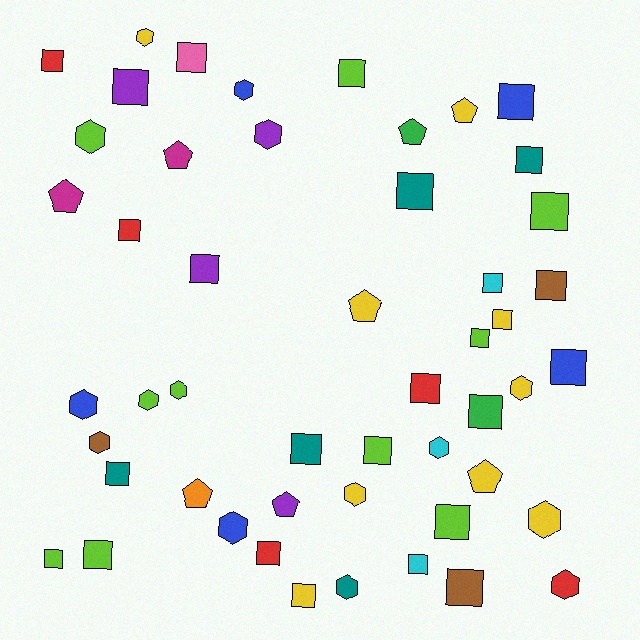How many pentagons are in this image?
There are 8 pentagons.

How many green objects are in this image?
There are 2 green objects.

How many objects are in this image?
There are 50 objects.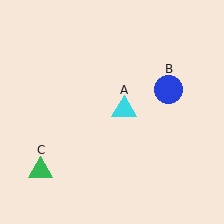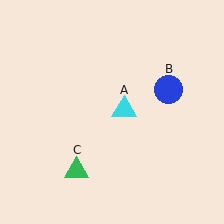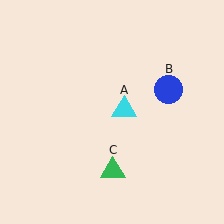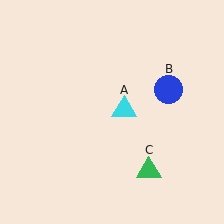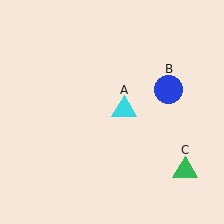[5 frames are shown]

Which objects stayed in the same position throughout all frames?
Cyan triangle (object A) and blue circle (object B) remained stationary.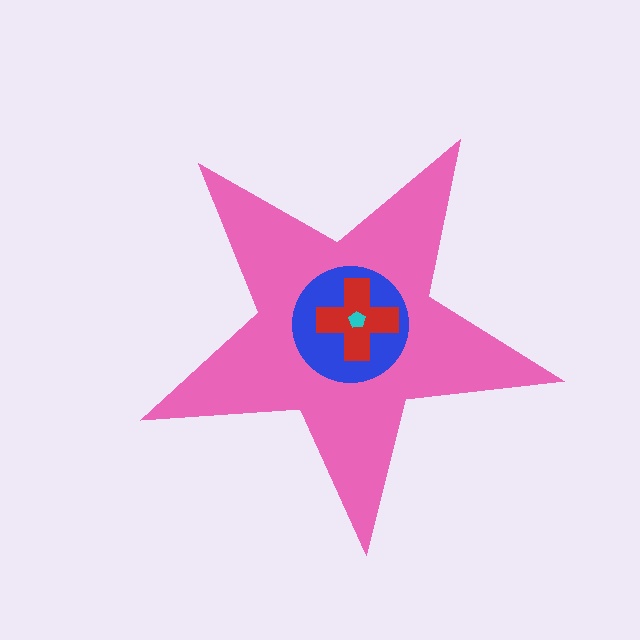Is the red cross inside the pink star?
Yes.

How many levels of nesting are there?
4.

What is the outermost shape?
The pink star.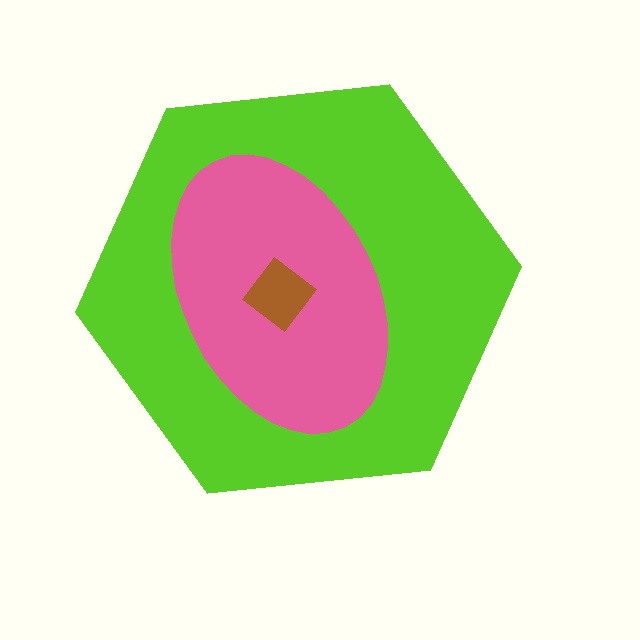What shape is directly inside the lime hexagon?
The pink ellipse.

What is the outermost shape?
The lime hexagon.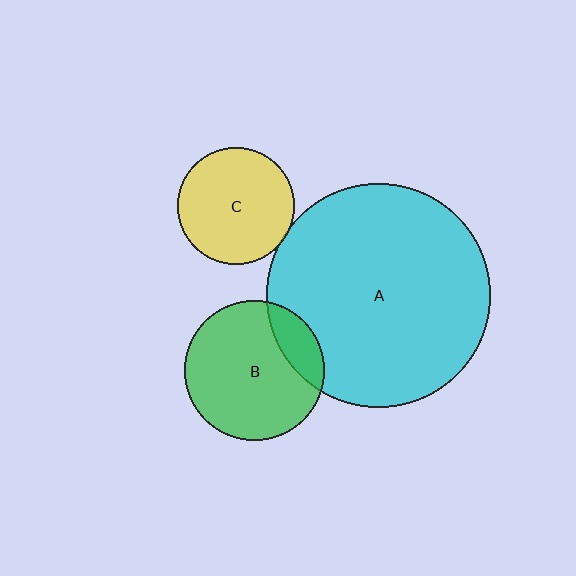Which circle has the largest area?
Circle A (cyan).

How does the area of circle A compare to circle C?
Approximately 3.7 times.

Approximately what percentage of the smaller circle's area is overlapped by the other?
Approximately 15%.